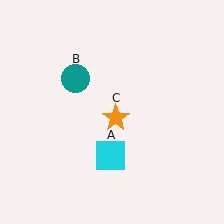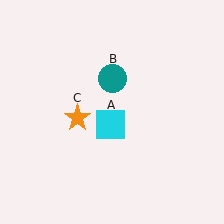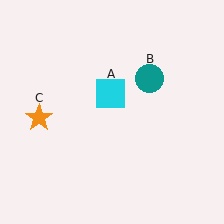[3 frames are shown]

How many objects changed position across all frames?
3 objects changed position: cyan square (object A), teal circle (object B), orange star (object C).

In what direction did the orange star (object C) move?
The orange star (object C) moved left.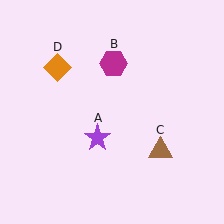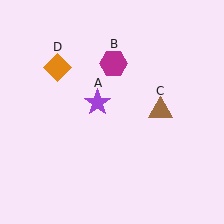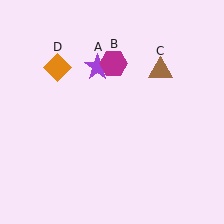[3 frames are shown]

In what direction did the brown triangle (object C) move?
The brown triangle (object C) moved up.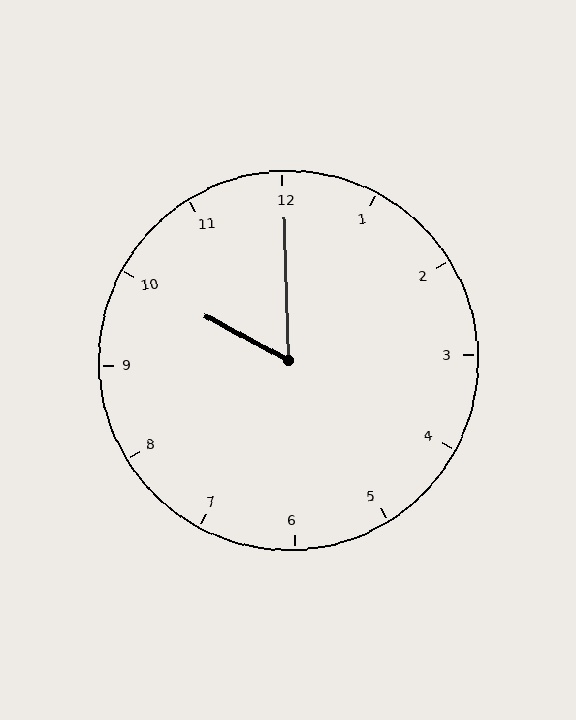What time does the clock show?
10:00.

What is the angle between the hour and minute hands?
Approximately 60 degrees.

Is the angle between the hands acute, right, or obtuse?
It is acute.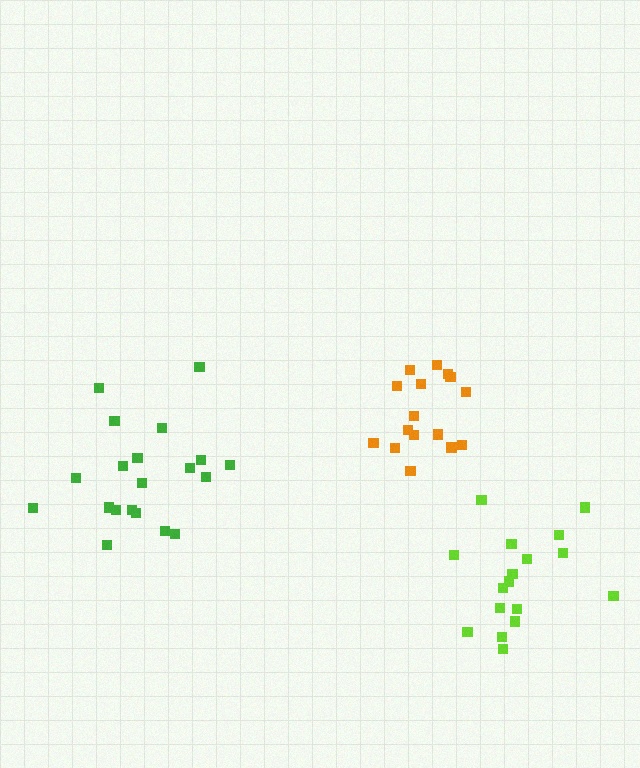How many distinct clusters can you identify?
There are 3 distinct clusters.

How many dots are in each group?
Group 1: 17 dots, Group 2: 20 dots, Group 3: 16 dots (53 total).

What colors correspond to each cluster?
The clusters are colored: lime, green, orange.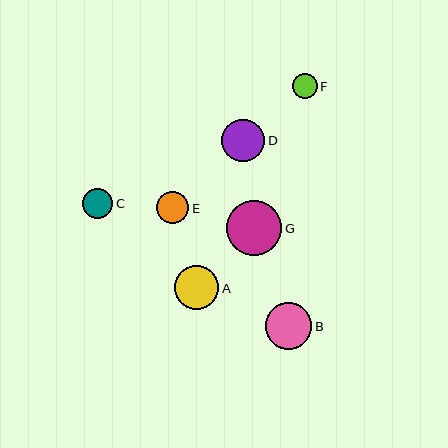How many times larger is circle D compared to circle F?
Circle D is approximately 1.7 times the size of circle F.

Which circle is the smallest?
Circle F is the smallest with a size of approximately 25 pixels.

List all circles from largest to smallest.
From largest to smallest: G, B, A, D, E, C, F.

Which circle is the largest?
Circle G is the largest with a size of approximately 55 pixels.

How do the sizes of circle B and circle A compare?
Circle B and circle A are approximately the same size.